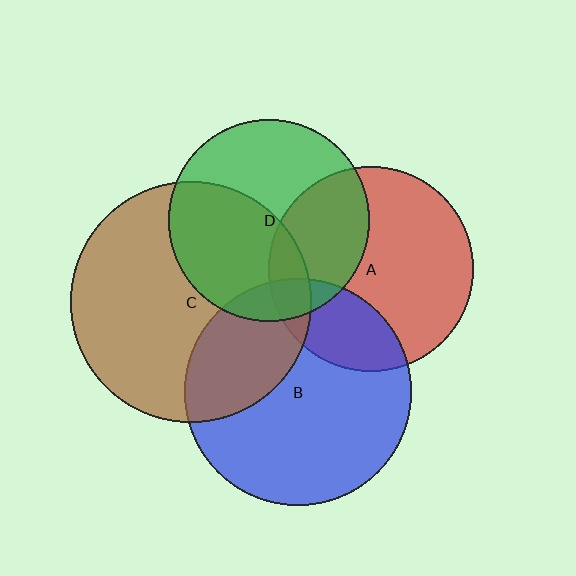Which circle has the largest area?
Circle C (brown).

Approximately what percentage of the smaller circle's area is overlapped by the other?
Approximately 10%.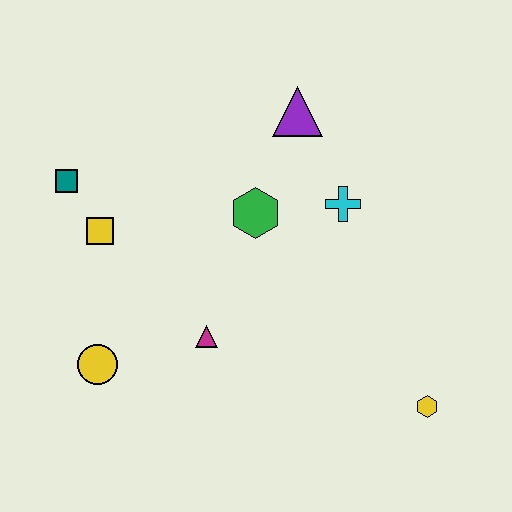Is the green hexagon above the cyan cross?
No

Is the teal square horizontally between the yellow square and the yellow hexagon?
No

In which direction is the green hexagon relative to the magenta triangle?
The green hexagon is above the magenta triangle.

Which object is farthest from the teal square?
The yellow hexagon is farthest from the teal square.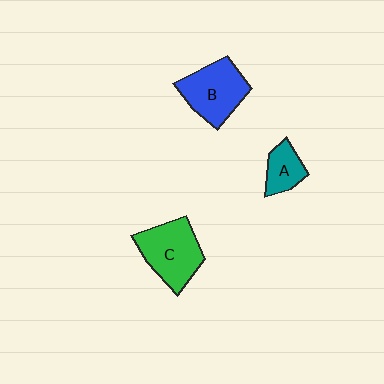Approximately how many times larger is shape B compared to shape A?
Approximately 1.9 times.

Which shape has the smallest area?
Shape A (teal).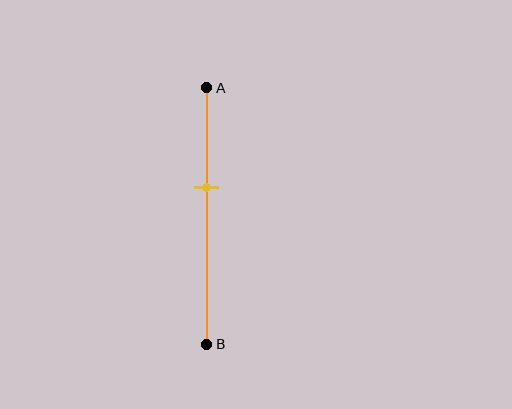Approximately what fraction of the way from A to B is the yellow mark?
The yellow mark is approximately 40% of the way from A to B.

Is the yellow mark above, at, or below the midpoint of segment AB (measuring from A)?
The yellow mark is above the midpoint of segment AB.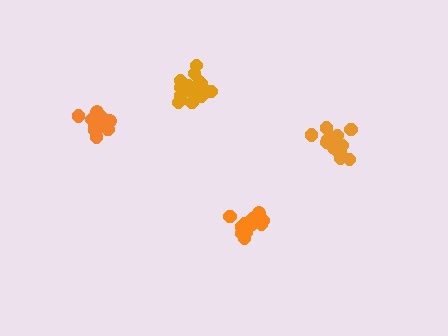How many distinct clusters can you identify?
There are 4 distinct clusters.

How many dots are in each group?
Group 1: 16 dots, Group 2: 15 dots, Group 3: 12 dots, Group 4: 13 dots (56 total).